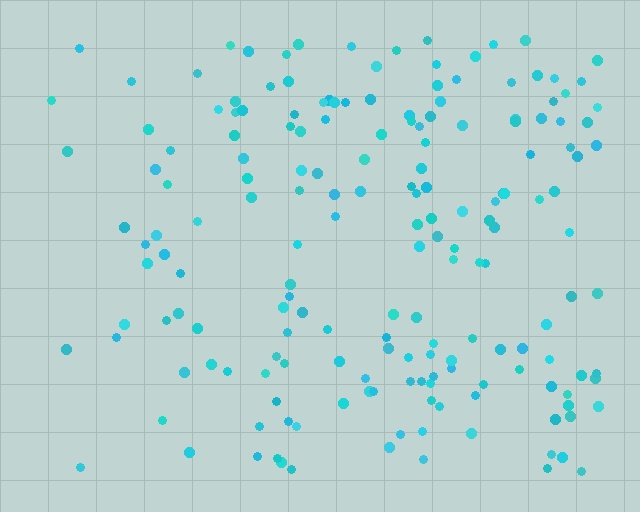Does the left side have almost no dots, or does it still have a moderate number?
Still a moderate number, just noticeably fewer than the right.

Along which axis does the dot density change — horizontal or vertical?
Horizontal.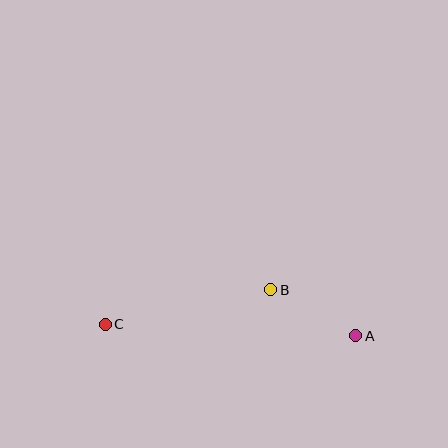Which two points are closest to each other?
Points A and B are closest to each other.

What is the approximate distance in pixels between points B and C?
The distance between B and C is approximately 169 pixels.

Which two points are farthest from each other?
Points A and C are farthest from each other.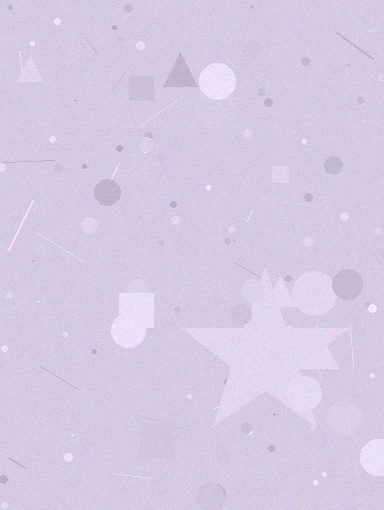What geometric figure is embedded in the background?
A star is embedded in the background.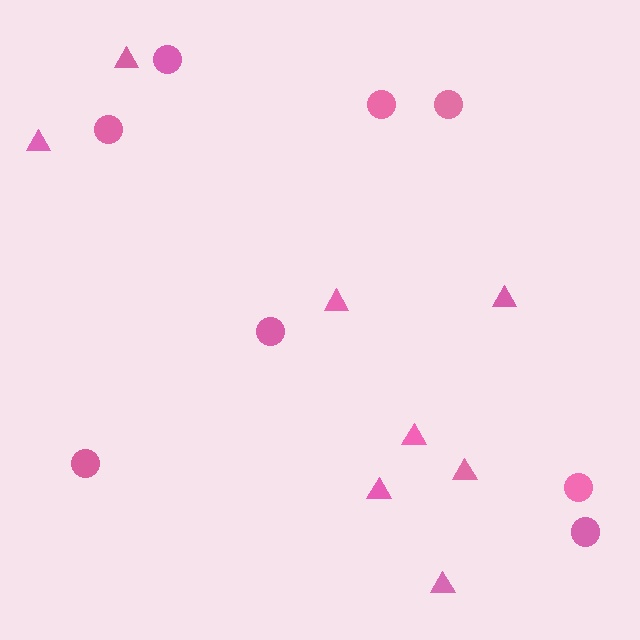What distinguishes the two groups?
There are 2 groups: one group of circles (8) and one group of triangles (8).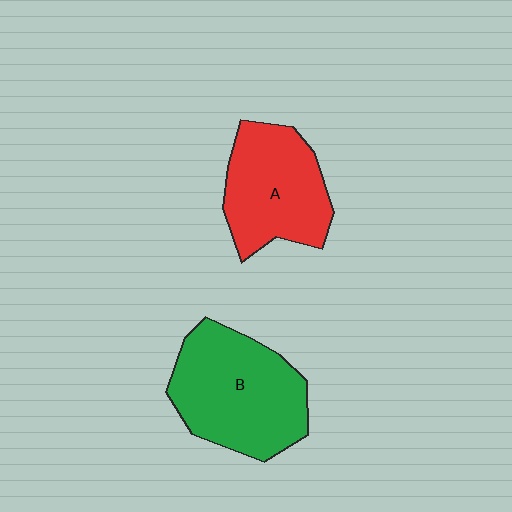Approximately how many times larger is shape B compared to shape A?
Approximately 1.2 times.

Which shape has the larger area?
Shape B (green).